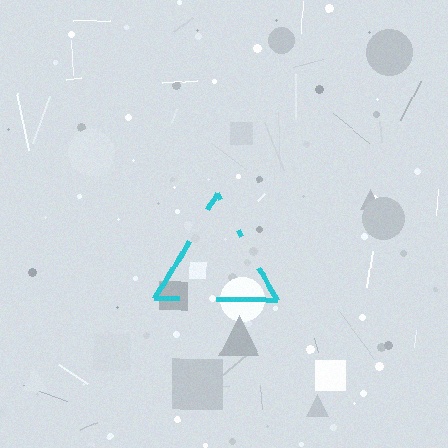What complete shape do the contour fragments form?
The contour fragments form a triangle.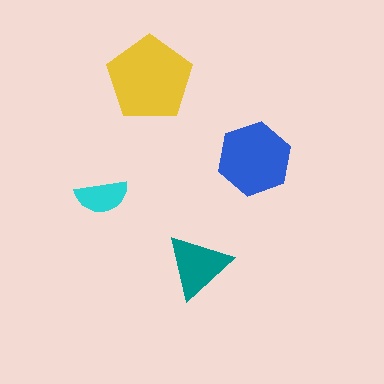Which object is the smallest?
The cyan semicircle.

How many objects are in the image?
There are 4 objects in the image.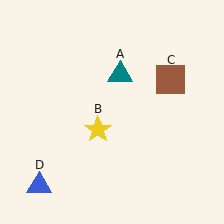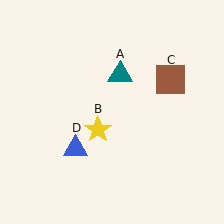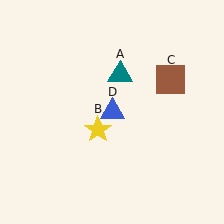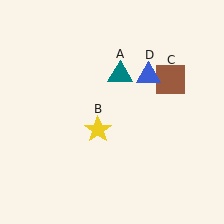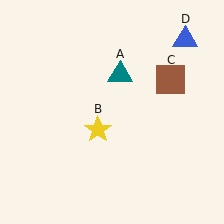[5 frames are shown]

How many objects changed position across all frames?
1 object changed position: blue triangle (object D).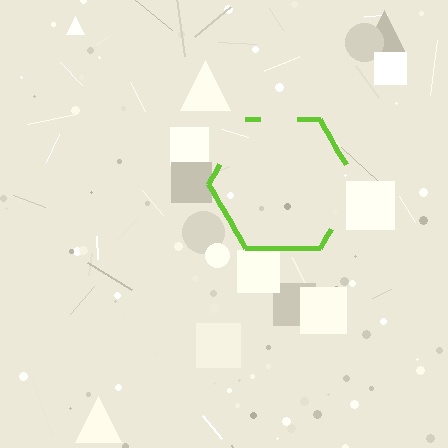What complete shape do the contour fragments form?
The contour fragments form a hexagon.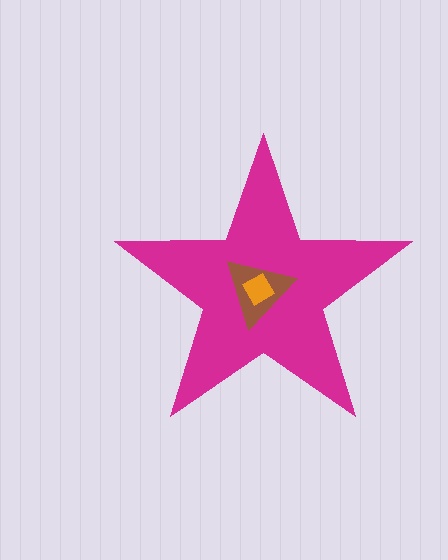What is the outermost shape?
The magenta star.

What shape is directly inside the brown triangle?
The orange diamond.